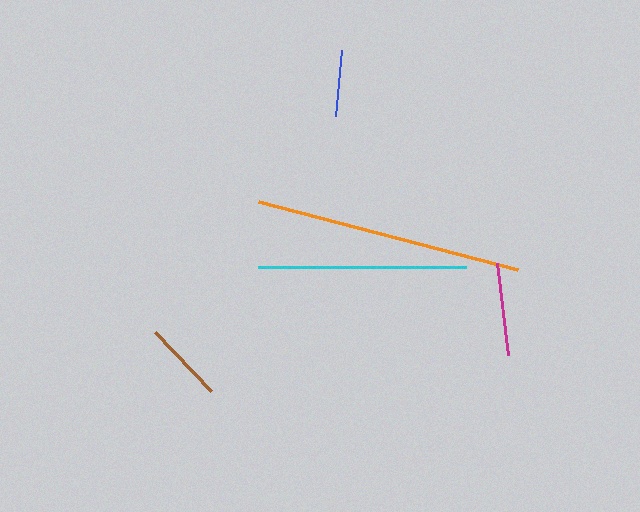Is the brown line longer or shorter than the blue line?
The brown line is longer than the blue line.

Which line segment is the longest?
The orange line is the longest at approximately 267 pixels.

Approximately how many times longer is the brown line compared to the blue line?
The brown line is approximately 1.2 times the length of the blue line.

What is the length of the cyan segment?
The cyan segment is approximately 207 pixels long.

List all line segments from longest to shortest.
From longest to shortest: orange, cyan, magenta, brown, blue.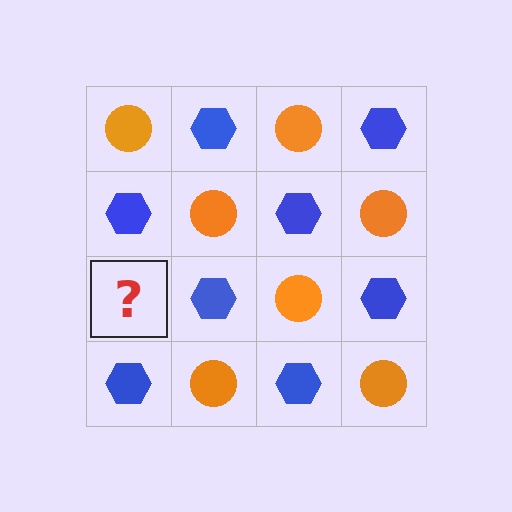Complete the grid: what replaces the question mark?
The question mark should be replaced with an orange circle.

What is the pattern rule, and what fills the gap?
The rule is that it alternates orange circle and blue hexagon in a checkerboard pattern. The gap should be filled with an orange circle.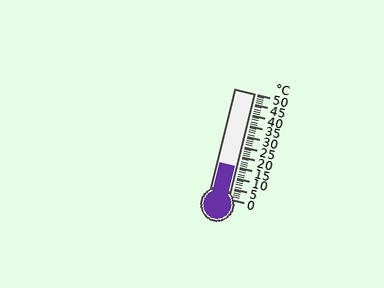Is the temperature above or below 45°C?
The temperature is below 45°C.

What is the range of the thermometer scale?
The thermometer scale ranges from 0°C to 50°C.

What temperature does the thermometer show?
The thermometer shows approximately 15°C.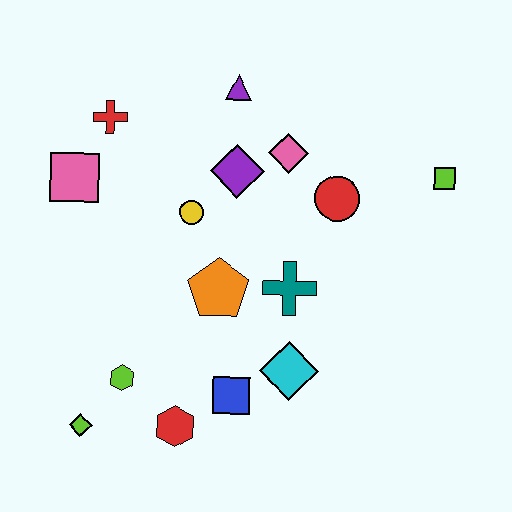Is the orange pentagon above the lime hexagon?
Yes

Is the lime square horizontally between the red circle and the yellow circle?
No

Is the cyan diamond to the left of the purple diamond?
No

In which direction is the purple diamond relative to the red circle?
The purple diamond is to the left of the red circle.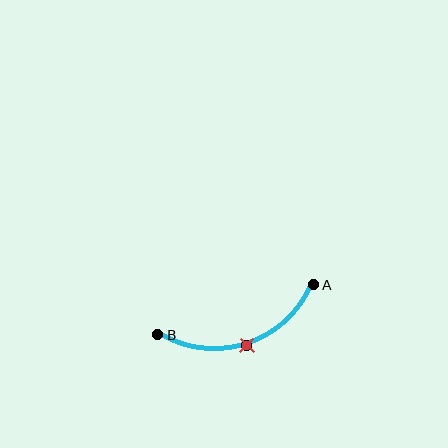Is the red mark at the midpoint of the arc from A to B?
Yes. The red mark lies on the arc at equal arc-length from both A and B — it is the arc midpoint.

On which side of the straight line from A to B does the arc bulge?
The arc bulges below the straight line connecting A and B.